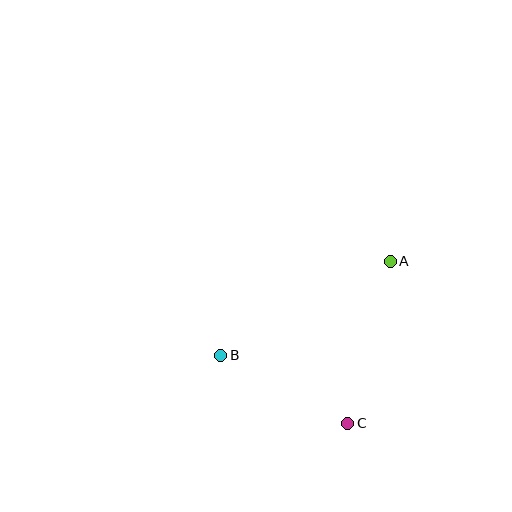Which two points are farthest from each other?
Points A and B are farthest from each other.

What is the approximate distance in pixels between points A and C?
The distance between A and C is approximately 168 pixels.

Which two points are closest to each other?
Points B and C are closest to each other.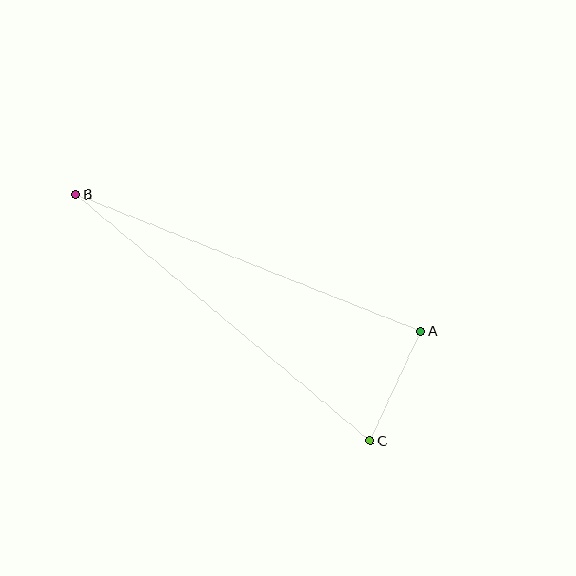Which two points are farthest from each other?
Points B and C are farthest from each other.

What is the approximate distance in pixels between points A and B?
The distance between A and B is approximately 371 pixels.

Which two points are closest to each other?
Points A and C are closest to each other.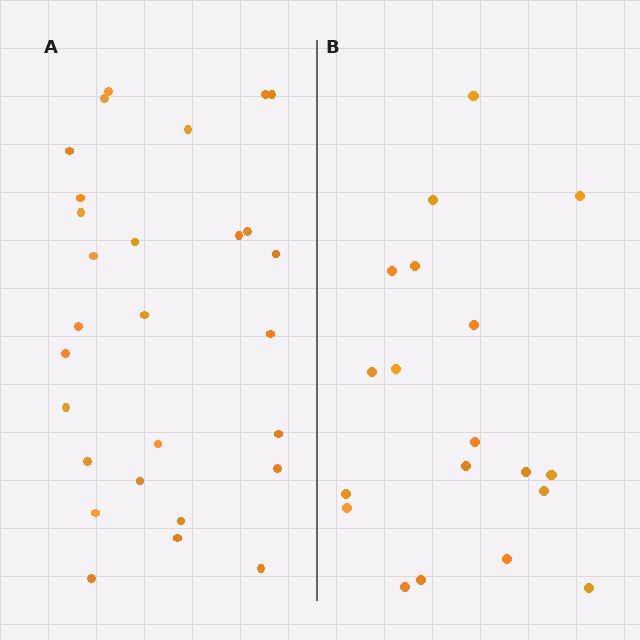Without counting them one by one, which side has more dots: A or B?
Region A (the left region) has more dots.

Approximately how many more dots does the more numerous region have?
Region A has roughly 8 or so more dots than region B.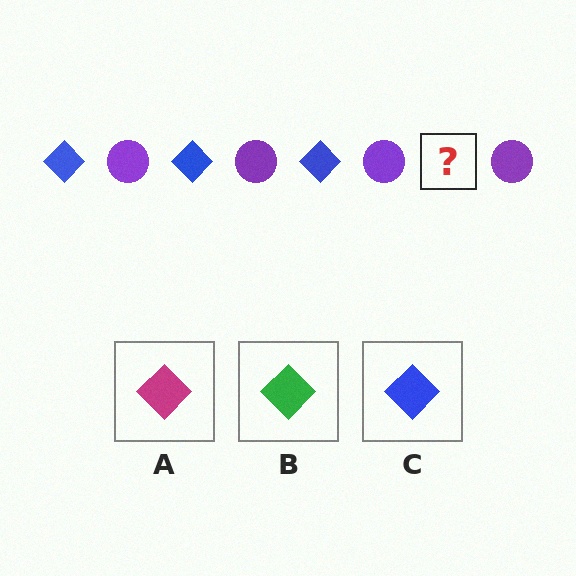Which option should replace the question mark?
Option C.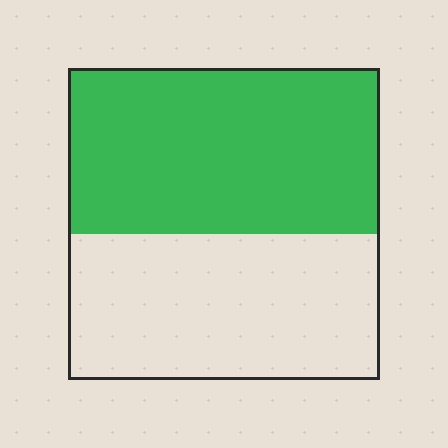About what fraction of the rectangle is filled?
About one half (1/2).